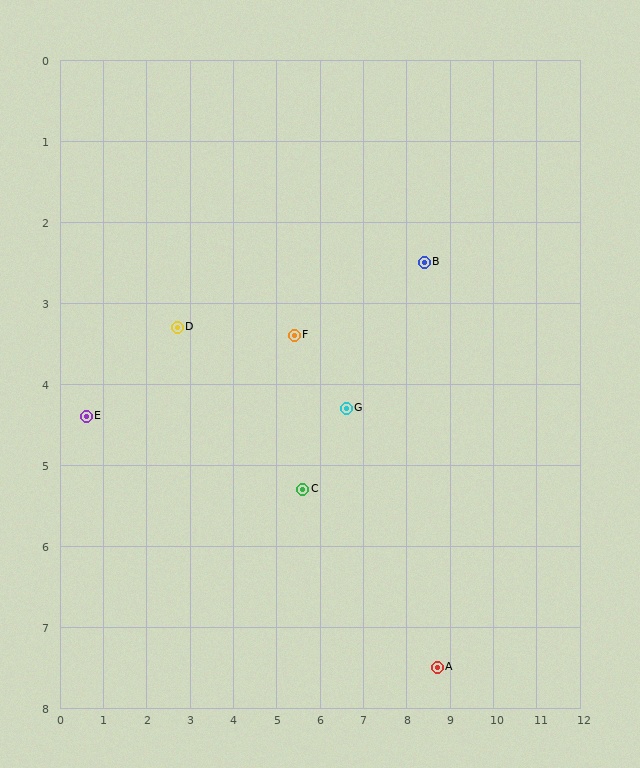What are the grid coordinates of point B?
Point B is at approximately (8.4, 2.5).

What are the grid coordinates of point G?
Point G is at approximately (6.6, 4.3).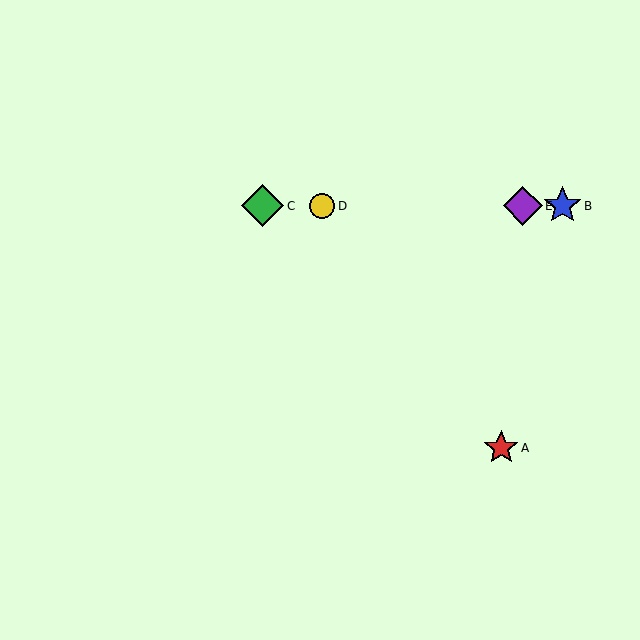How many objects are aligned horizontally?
4 objects (B, C, D, E) are aligned horizontally.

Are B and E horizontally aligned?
Yes, both are at y≈206.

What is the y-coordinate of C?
Object C is at y≈206.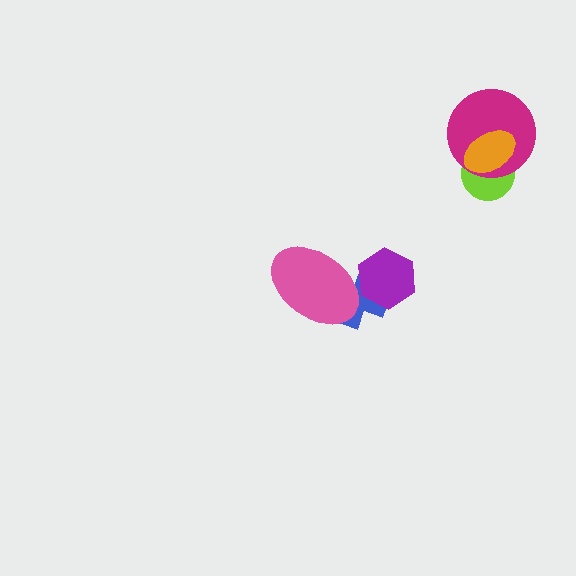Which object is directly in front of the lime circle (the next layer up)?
The magenta circle is directly in front of the lime circle.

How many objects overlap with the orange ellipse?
2 objects overlap with the orange ellipse.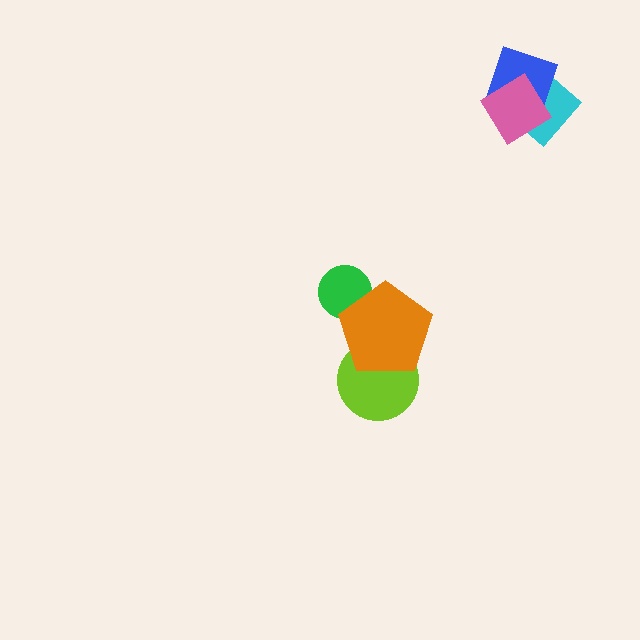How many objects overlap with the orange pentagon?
2 objects overlap with the orange pentagon.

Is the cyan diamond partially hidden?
Yes, it is partially covered by another shape.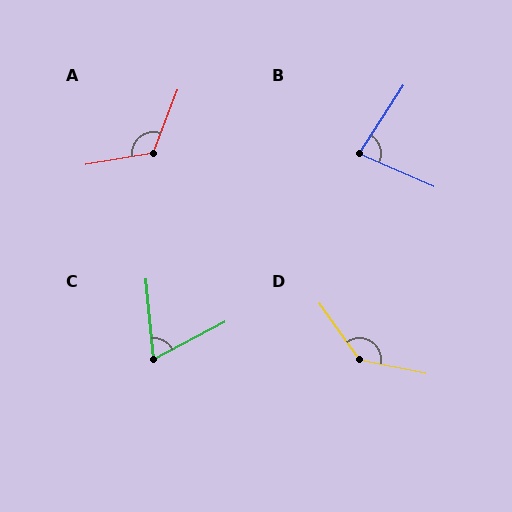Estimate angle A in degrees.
Approximately 120 degrees.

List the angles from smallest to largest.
C (67°), B (80°), A (120°), D (137°).